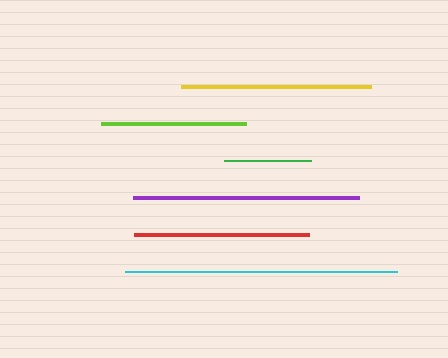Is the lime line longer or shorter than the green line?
The lime line is longer than the green line.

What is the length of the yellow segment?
The yellow segment is approximately 191 pixels long.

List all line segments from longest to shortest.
From longest to shortest: cyan, purple, yellow, red, lime, green.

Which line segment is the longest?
The cyan line is the longest at approximately 273 pixels.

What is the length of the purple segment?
The purple segment is approximately 227 pixels long.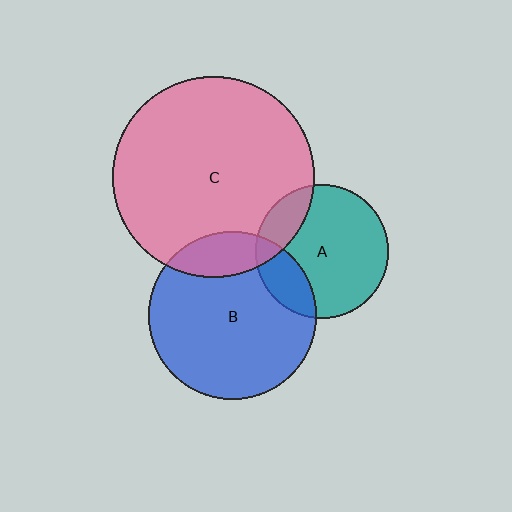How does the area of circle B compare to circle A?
Approximately 1.6 times.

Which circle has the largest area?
Circle C (pink).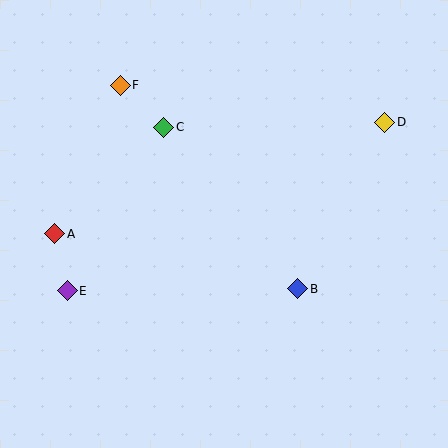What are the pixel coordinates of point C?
Point C is at (164, 127).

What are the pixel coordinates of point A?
Point A is at (55, 234).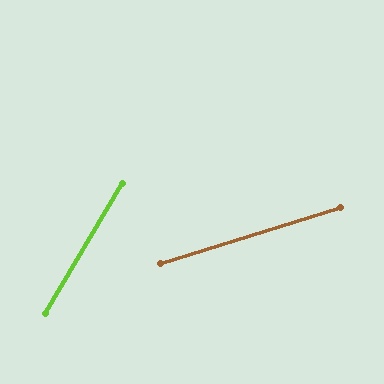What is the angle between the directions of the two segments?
Approximately 42 degrees.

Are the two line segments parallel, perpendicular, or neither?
Neither parallel nor perpendicular — they differ by about 42°.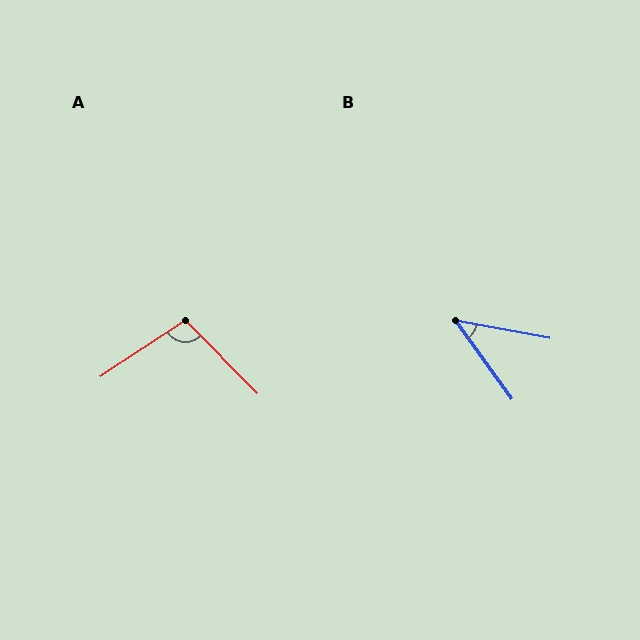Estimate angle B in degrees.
Approximately 43 degrees.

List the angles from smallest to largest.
B (43°), A (101°).